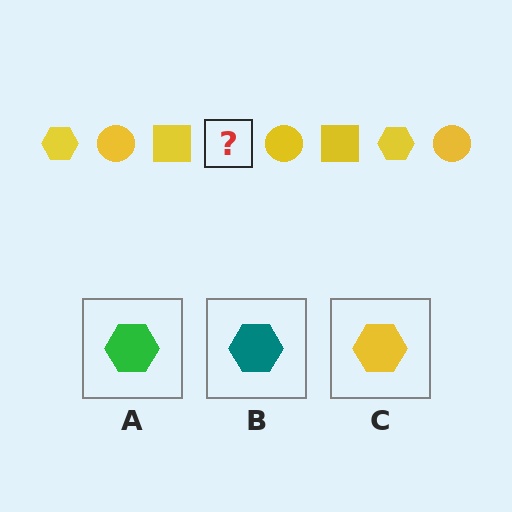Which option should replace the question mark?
Option C.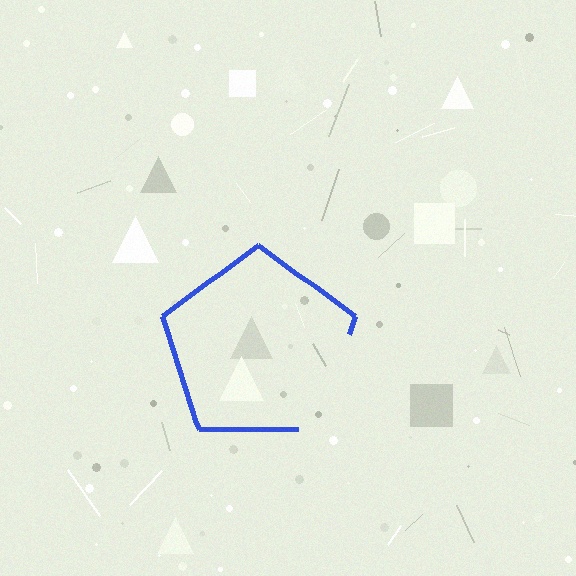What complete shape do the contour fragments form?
The contour fragments form a pentagon.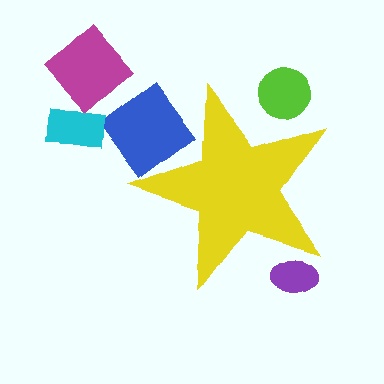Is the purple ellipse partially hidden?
Yes, the purple ellipse is partially hidden behind the yellow star.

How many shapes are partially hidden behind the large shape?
3 shapes are partially hidden.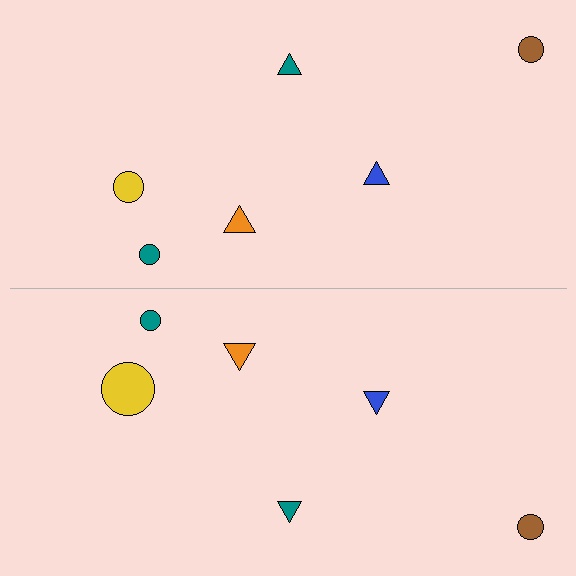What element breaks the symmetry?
The yellow circle on the bottom side has a different size than its mirror counterpart.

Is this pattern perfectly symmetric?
No, the pattern is not perfectly symmetric. The yellow circle on the bottom side has a different size than its mirror counterpart.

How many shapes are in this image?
There are 12 shapes in this image.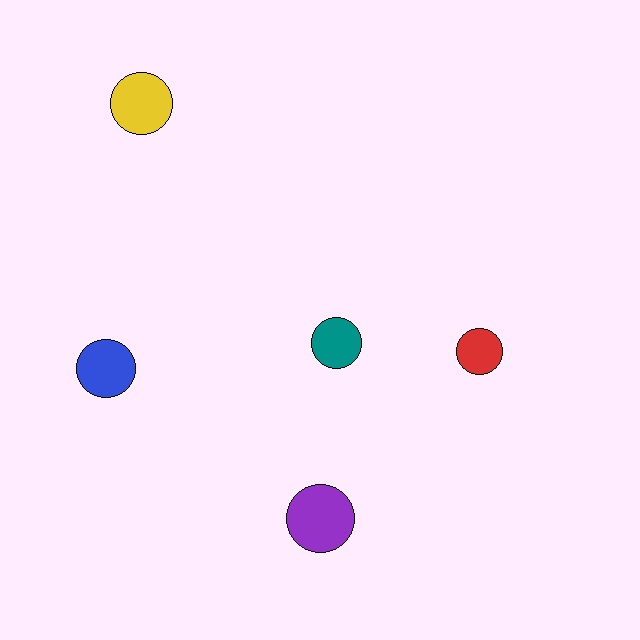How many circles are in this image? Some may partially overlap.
There are 5 circles.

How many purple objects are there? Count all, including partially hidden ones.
There is 1 purple object.